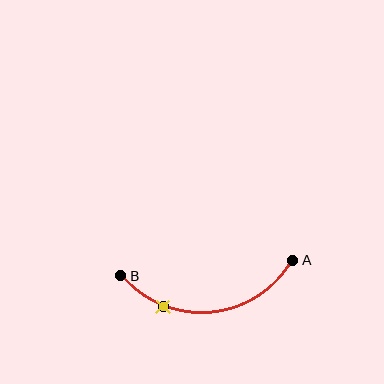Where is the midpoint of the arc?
The arc midpoint is the point on the curve farthest from the straight line joining A and B. It sits below that line.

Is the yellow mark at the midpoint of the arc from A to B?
No. The yellow mark lies on the arc but is closer to endpoint B. The arc midpoint would be at the point on the curve equidistant along the arc from both A and B.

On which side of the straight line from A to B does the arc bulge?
The arc bulges below the straight line connecting A and B.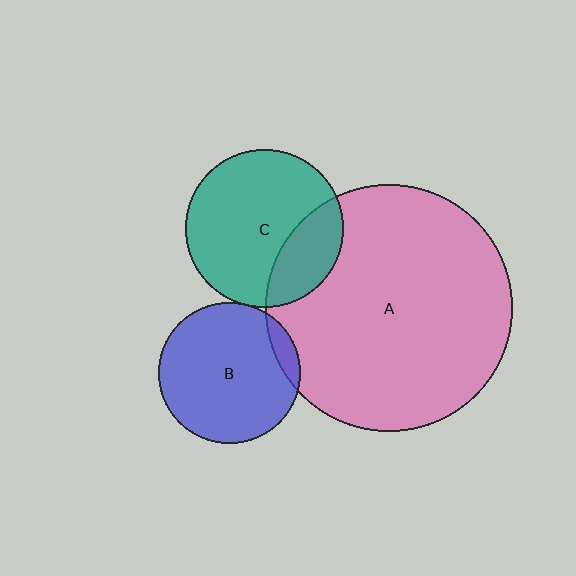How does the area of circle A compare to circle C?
Approximately 2.5 times.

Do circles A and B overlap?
Yes.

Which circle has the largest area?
Circle A (pink).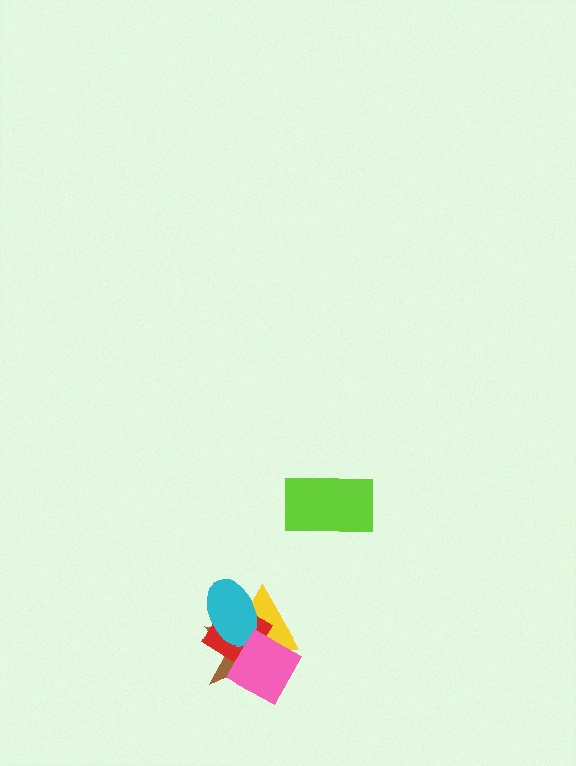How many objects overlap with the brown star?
4 objects overlap with the brown star.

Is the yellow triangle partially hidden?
Yes, it is partially covered by another shape.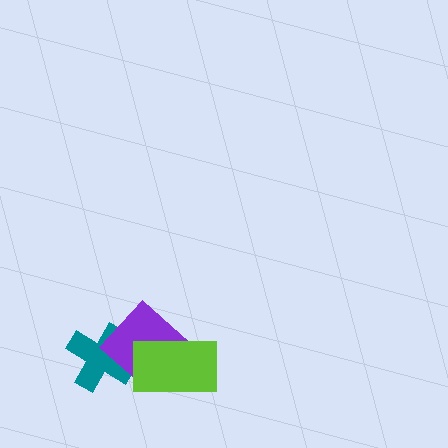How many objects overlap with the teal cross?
1 object overlaps with the teal cross.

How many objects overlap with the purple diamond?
2 objects overlap with the purple diamond.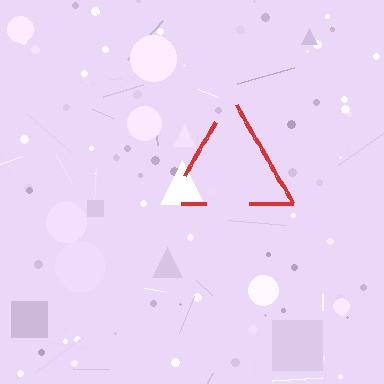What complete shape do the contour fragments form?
The contour fragments form a triangle.